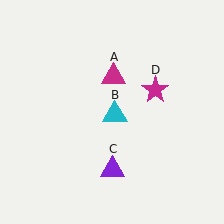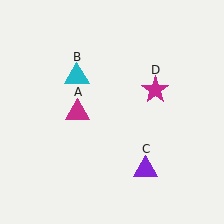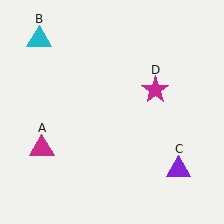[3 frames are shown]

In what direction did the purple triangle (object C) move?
The purple triangle (object C) moved right.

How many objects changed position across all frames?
3 objects changed position: magenta triangle (object A), cyan triangle (object B), purple triangle (object C).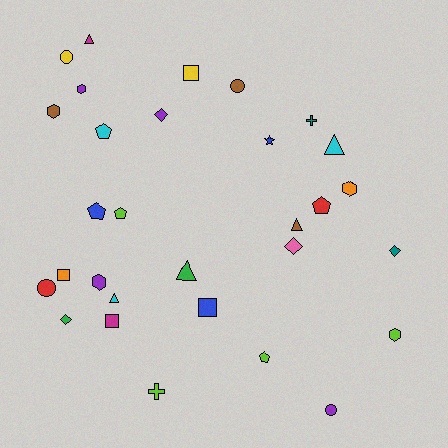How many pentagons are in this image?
There are 5 pentagons.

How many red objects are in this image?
There are 2 red objects.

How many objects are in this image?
There are 30 objects.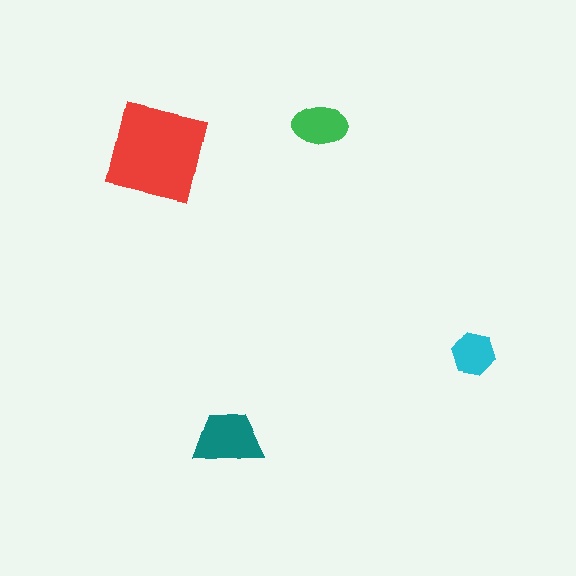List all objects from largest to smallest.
The red square, the teal trapezoid, the green ellipse, the cyan hexagon.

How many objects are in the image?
There are 4 objects in the image.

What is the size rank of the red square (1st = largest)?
1st.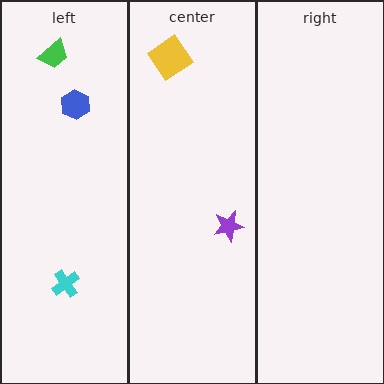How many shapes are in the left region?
3.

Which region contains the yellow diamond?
The center region.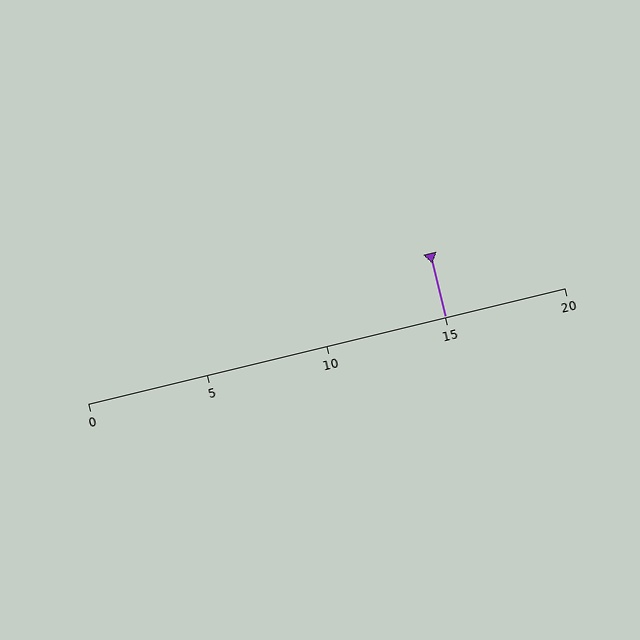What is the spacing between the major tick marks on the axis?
The major ticks are spaced 5 apart.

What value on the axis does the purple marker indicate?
The marker indicates approximately 15.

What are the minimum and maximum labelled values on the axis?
The axis runs from 0 to 20.